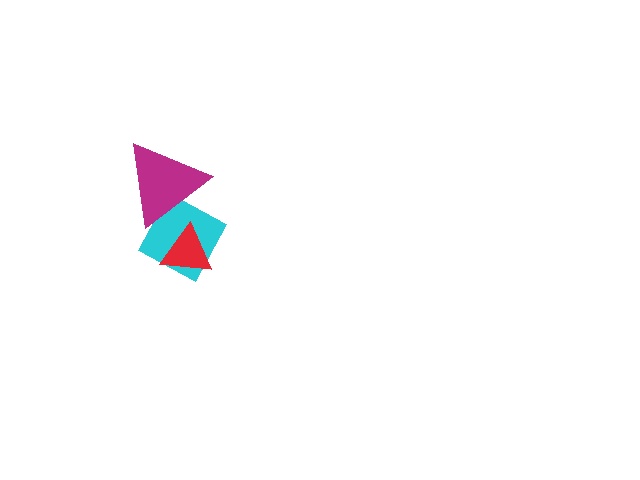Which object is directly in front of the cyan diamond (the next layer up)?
The red triangle is directly in front of the cyan diamond.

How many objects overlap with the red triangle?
1 object overlaps with the red triangle.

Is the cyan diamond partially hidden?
Yes, it is partially covered by another shape.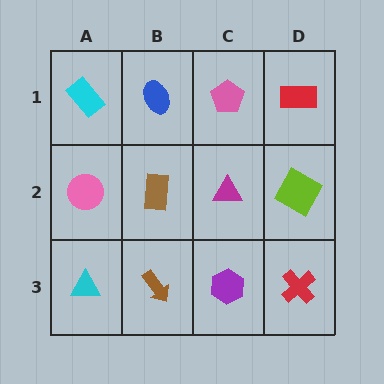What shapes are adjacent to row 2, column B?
A blue ellipse (row 1, column B), a brown arrow (row 3, column B), a pink circle (row 2, column A), a magenta triangle (row 2, column C).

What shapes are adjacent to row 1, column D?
A lime square (row 2, column D), a pink pentagon (row 1, column C).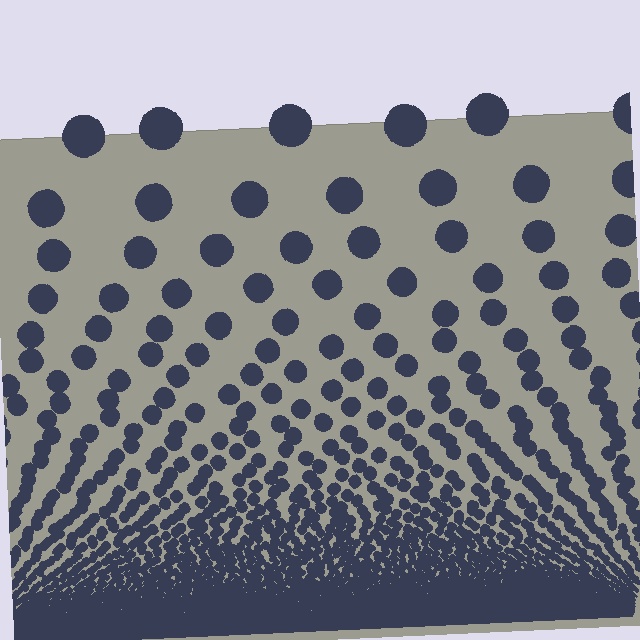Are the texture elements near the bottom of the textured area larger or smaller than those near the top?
Smaller. The gradient is inverted — elements near the bottom are smaller and denser.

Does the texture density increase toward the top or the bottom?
Density increases toward the bottom.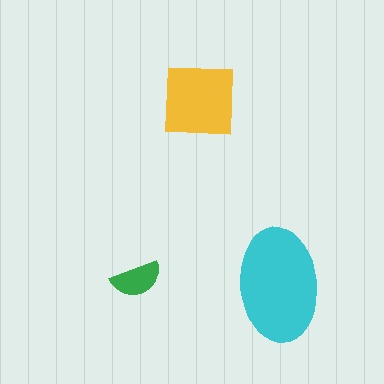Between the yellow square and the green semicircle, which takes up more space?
The yellow square.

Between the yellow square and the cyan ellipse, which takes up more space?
The cyan ellipse.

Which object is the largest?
The cyan ellipse.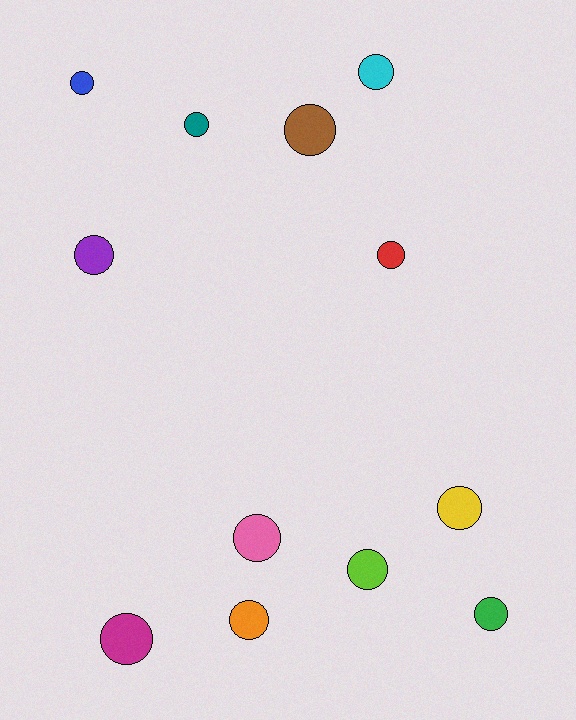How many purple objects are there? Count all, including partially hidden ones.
There is 1 purple object.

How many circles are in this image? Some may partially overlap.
There are 12 circles.